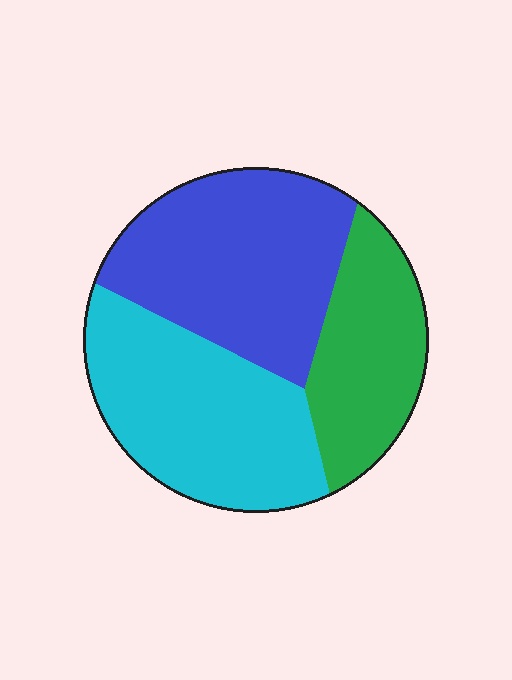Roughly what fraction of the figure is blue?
Blue covers 39% of the figure.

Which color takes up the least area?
Green, at roughly 25%.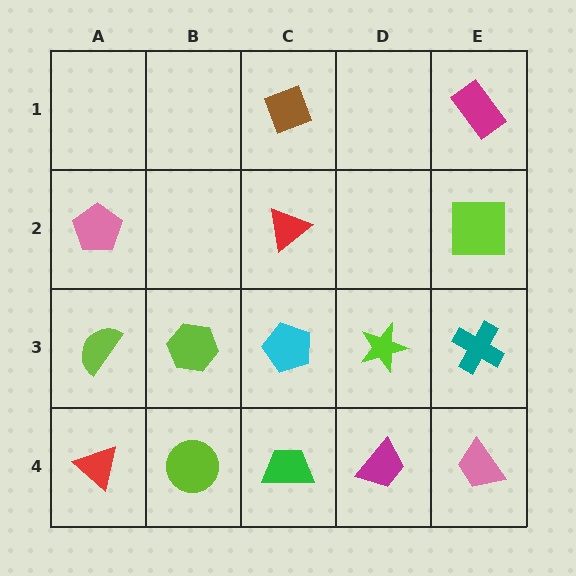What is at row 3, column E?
A teal cross.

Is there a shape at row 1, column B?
No, that cell is empty.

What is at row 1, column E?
A magenta rectangle.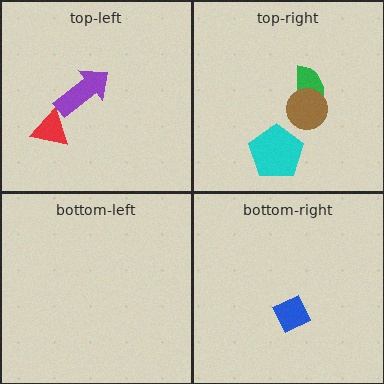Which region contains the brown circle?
The top-right region.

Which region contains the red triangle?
The top-left region.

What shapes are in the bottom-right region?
The blue diamond.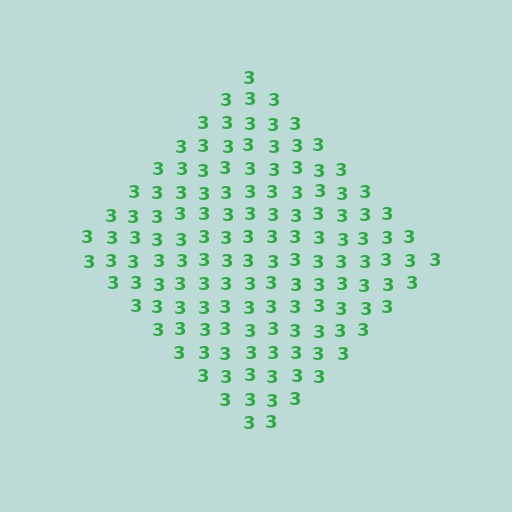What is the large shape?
The large shape is a diamond.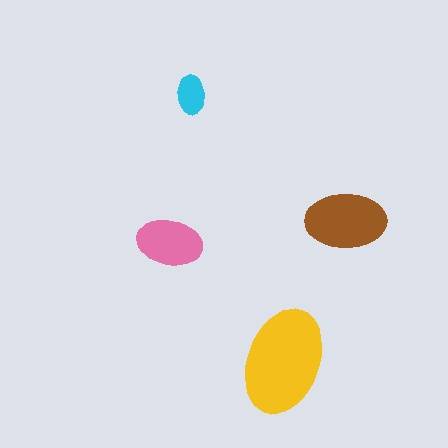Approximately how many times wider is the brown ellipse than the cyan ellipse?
About 2 times wider.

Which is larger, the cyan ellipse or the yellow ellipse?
The yellow one.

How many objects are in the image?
There are 4 objects in the image.